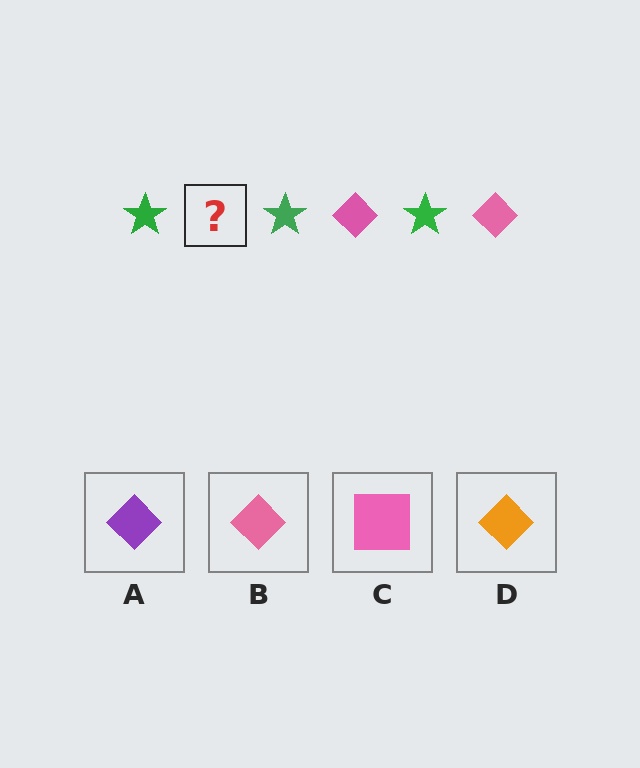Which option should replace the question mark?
Option B.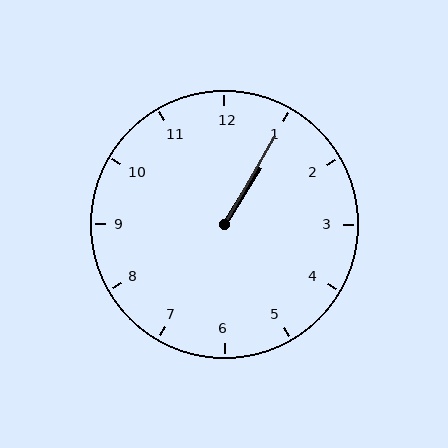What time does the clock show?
1:05.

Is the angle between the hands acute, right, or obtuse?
It is acute.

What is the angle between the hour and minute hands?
Approximately 2 degrees.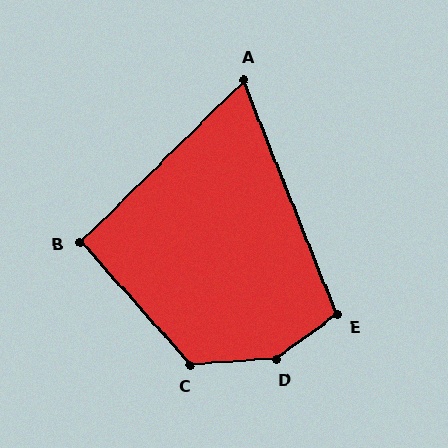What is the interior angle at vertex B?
Approximately 93 degrees (approximately right).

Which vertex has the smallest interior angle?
A, at approximately 67 degrees.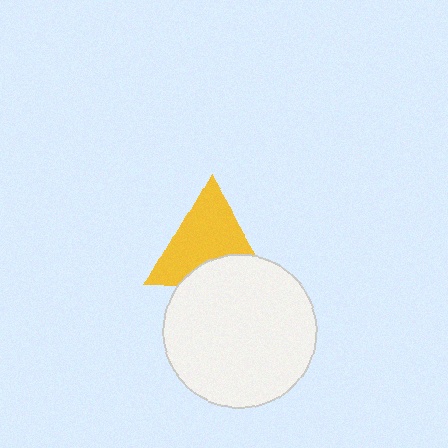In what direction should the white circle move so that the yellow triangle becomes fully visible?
The white circle should move down. That is the shortest direction to clear the overlap and leave the yellow triangle fully visible.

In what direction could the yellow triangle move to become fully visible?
The yellow triangle could move up. That would shift it out from behind the white circle entirely.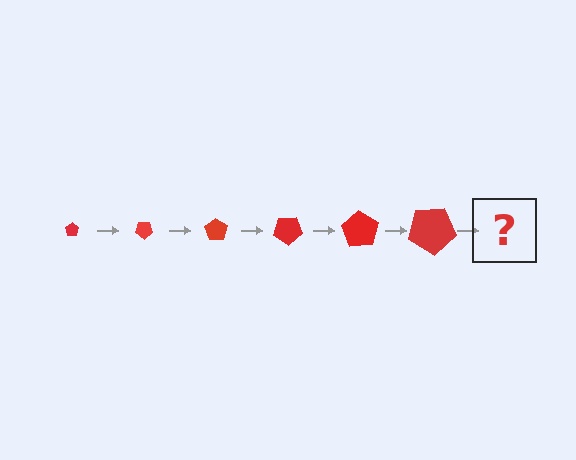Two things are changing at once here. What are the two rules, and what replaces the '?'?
The two rules are that the pentagon grows larger each step and it rotates 35 degrees each step. The '?' should be a pentagon, larger than the previous one and rotated 210 degrees from the start.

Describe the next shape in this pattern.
It should be a pentagon, larger than the previous one and rotated 210 degrees from the start.